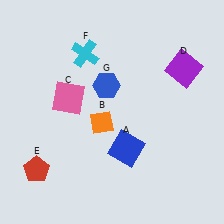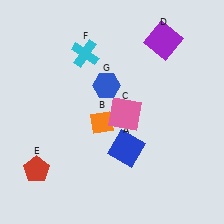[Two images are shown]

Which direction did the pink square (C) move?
The pink square (C) moved right.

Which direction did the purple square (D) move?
The purple square (D) moved up.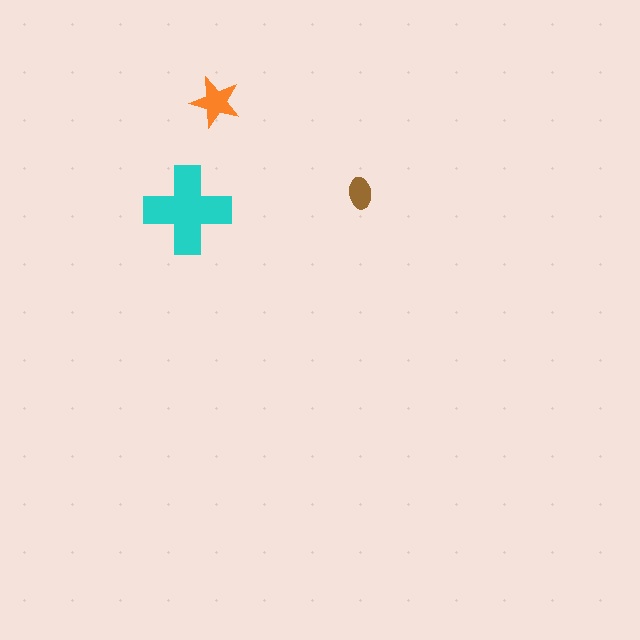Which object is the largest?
The cyan cross.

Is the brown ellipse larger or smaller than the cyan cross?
Smaller.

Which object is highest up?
The orange star is topmost.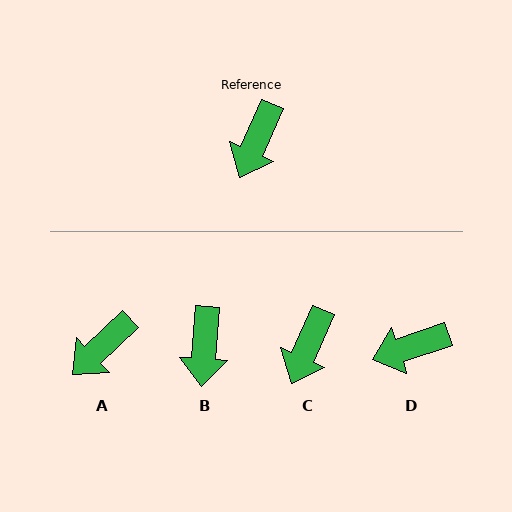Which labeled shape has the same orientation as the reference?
C.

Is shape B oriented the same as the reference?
No, it is off by about 20 degrees.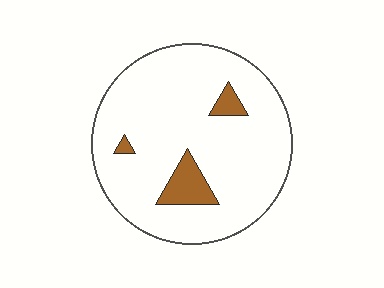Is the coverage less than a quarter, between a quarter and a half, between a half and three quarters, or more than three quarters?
Less than a quarter.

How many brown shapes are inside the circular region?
3.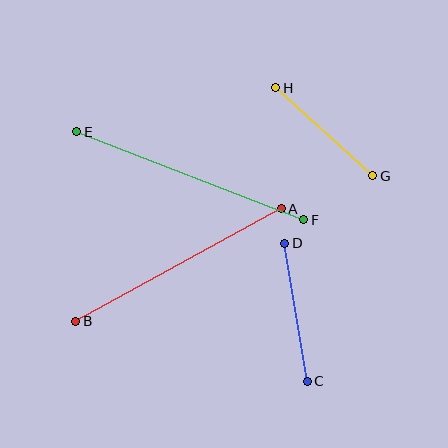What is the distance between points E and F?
The distance is approximately 243 pixels.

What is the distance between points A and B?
The distance is approximately 234 pixels.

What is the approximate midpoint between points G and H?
The midpoint is at approximately (324, 132) pixels.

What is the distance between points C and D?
The distance is approximately 140 pixels.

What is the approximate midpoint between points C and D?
The midpoint is at approximately (296, 312) pixels.